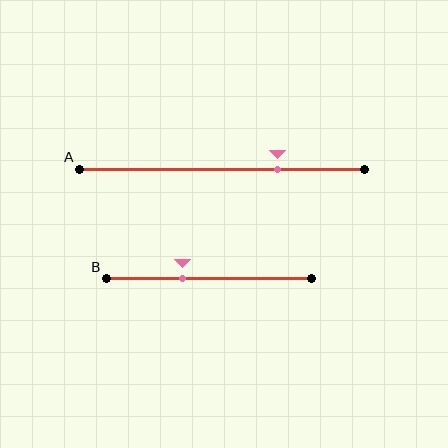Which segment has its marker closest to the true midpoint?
Segment B has its marker closest to the true midpoint.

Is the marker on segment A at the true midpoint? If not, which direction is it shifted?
No, the marker on segment A is shifted to the right by about 20% of the segment length.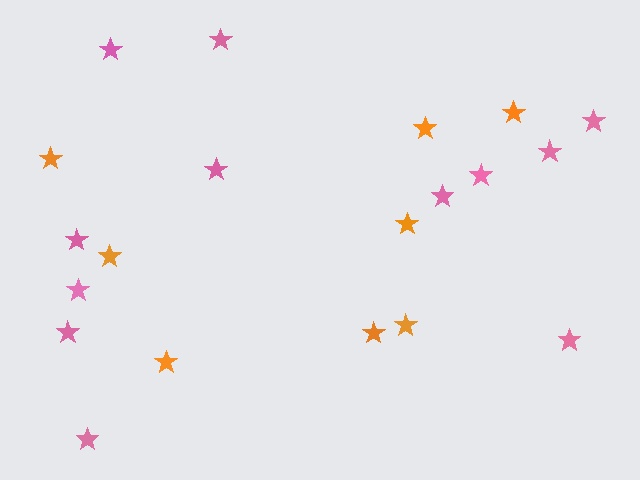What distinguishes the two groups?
There are 2 groups: one group of pink stars (12) and one group of orange stars (8).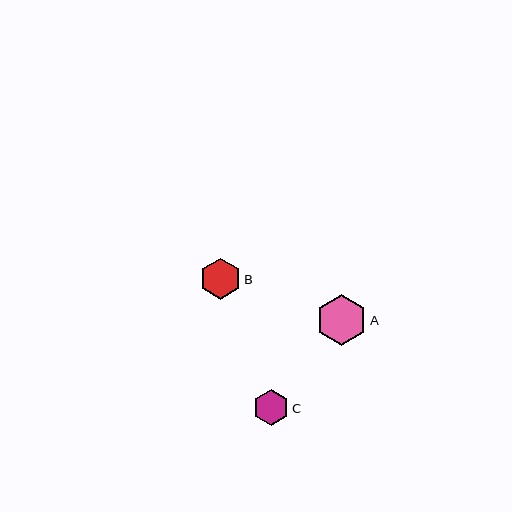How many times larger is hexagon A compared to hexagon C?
Hexagon A is approximately 1.4 times the size of hexagon C.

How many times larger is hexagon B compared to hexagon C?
Hexagon B is approximately 1.1 times the size of hexagon C.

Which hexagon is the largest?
Hexagon A is the largest with a size of approximately 51 pixels.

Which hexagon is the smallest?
Hexagon C is the smallest with a size of approximately 36 pixels.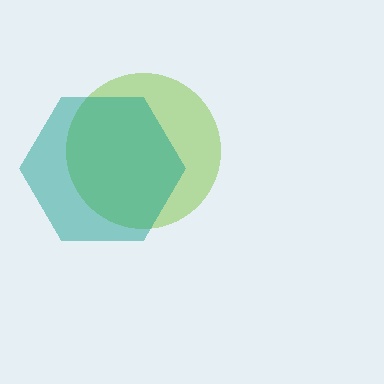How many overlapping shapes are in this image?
There are 2 overlapping shapes in the image.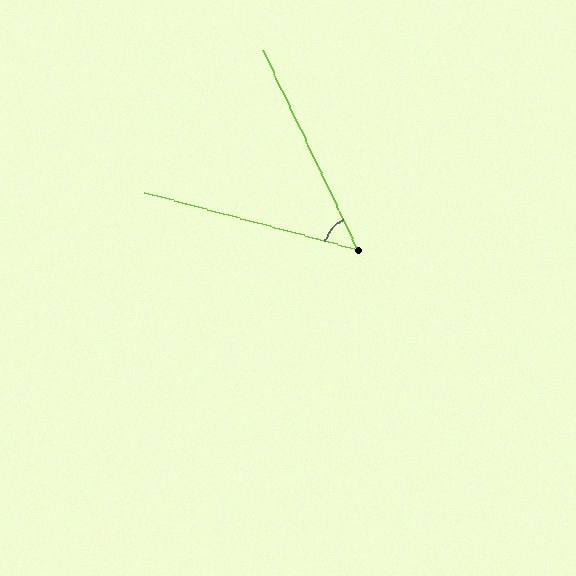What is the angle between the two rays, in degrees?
Approximately 50 degrees.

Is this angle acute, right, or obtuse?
It is acute.